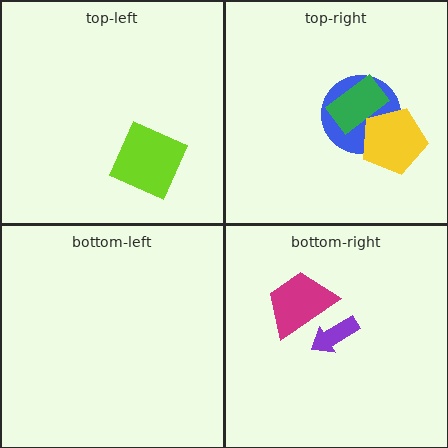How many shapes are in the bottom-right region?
2.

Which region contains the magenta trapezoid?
The bottom-right region.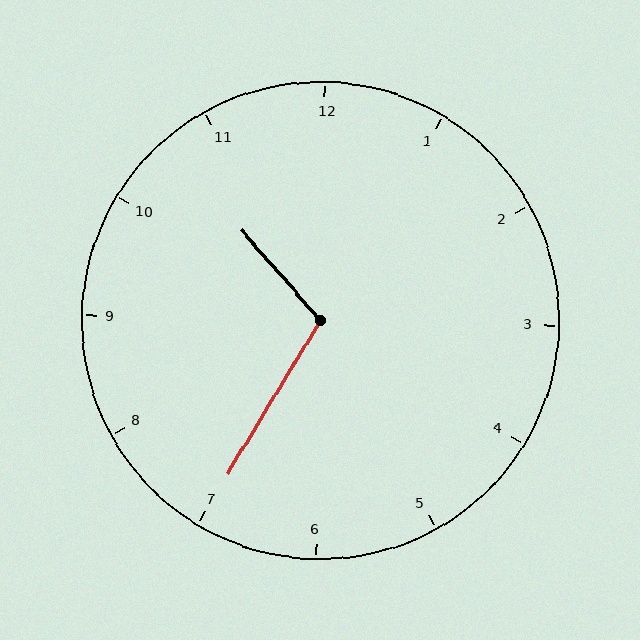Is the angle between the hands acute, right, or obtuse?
It is obtuse.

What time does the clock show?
10:35.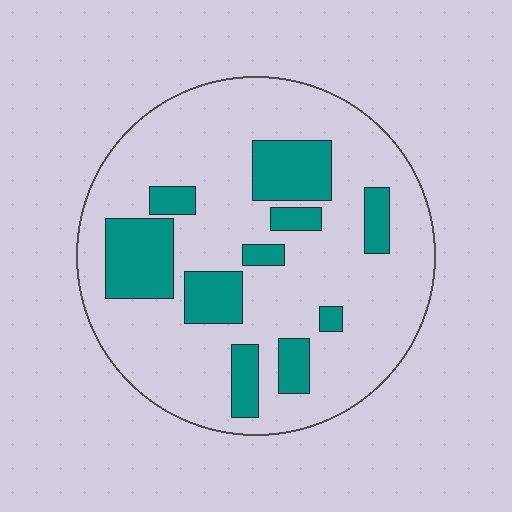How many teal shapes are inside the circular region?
10.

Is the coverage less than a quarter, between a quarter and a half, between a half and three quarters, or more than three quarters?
Less than a quarter.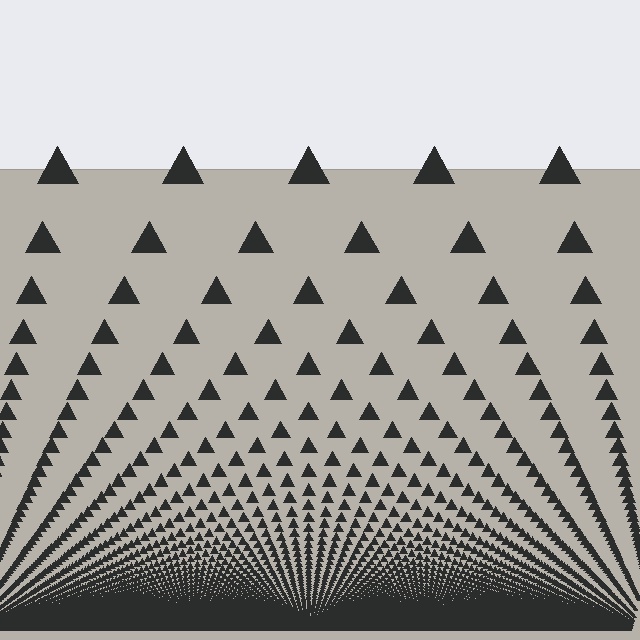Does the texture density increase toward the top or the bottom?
Density increases toward the bottom.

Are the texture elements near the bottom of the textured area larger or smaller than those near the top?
Smaller. The gradient is inverted — elements near the bottom are smaller and denser.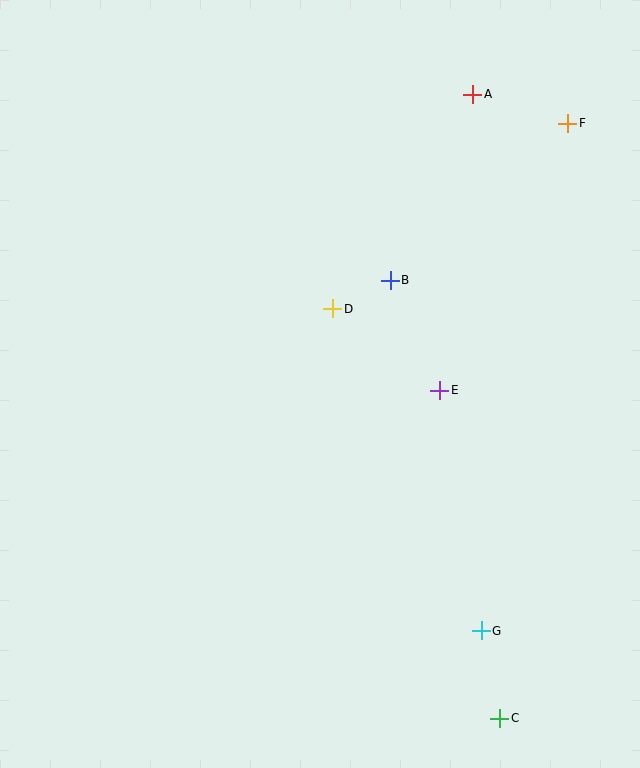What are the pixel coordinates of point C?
Point C is at (500, 718).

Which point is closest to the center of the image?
Point D at (333, 309) is closest to the center.